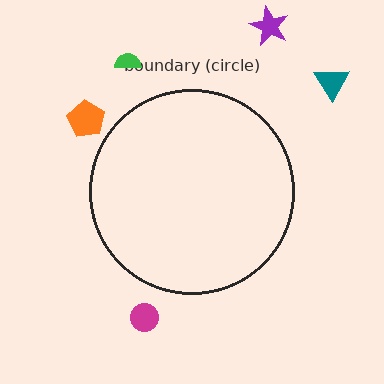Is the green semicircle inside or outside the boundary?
Outside.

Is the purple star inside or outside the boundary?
Outside.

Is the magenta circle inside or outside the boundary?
Outside.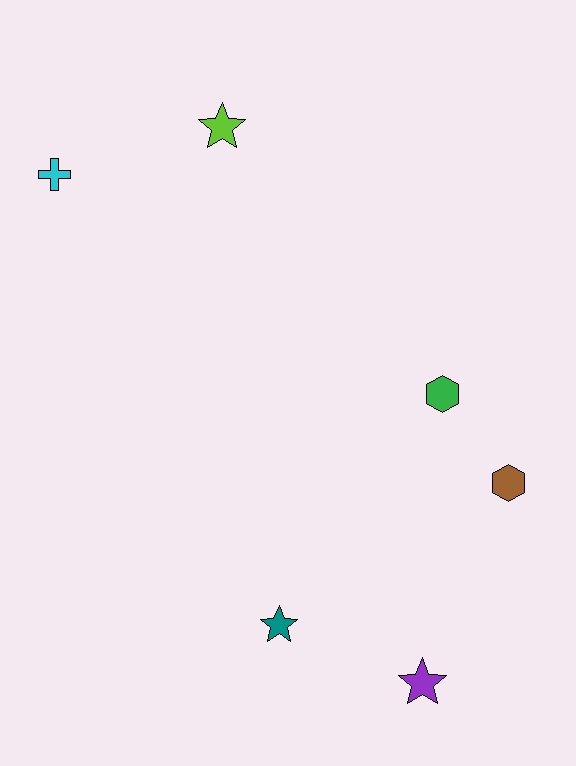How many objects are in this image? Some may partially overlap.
There are 6 objects.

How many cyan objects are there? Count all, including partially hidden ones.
There is 1 cyan object.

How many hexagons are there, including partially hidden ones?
There are 2 hexagons.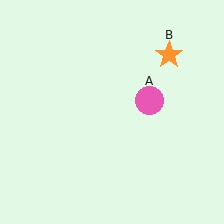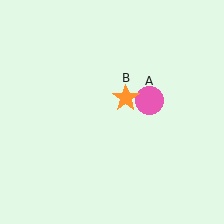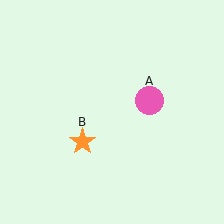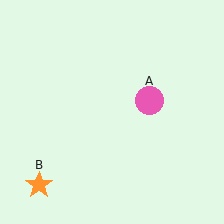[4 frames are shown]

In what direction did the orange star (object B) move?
The orange star (object B) moved down and to the left.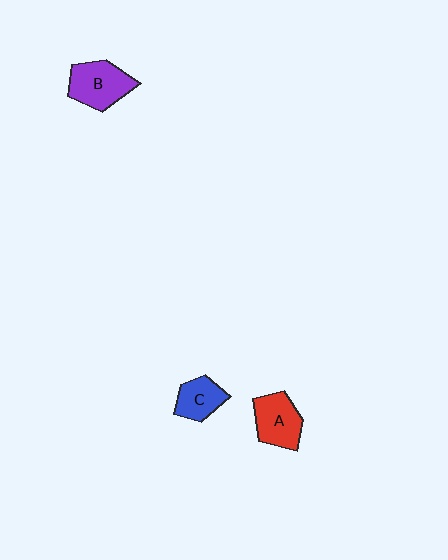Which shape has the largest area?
Shape B (purple).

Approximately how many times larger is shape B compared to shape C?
Approximately 1.5 times.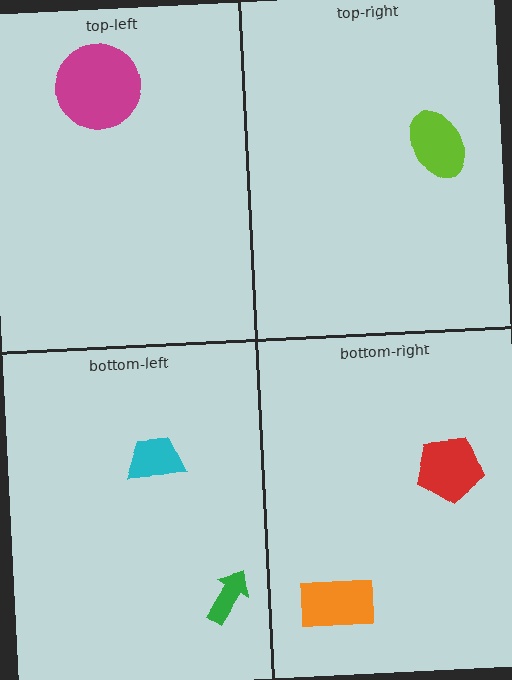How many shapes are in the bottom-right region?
2.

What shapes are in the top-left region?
The magenta circle.